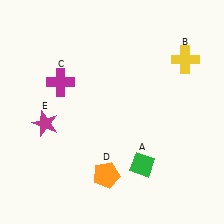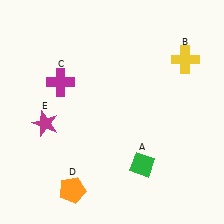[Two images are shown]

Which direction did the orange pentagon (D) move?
The orange pentagon (D) moved left.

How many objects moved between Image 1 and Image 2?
1 object moved between the two images.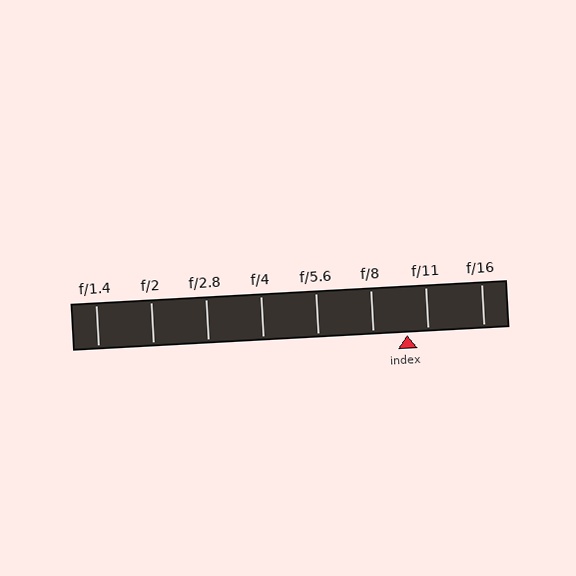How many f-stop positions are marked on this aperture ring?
There are 8 f-stop positions marked.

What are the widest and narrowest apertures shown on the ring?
The widest aperture shown is f/1.4 and the narrowest is f/16.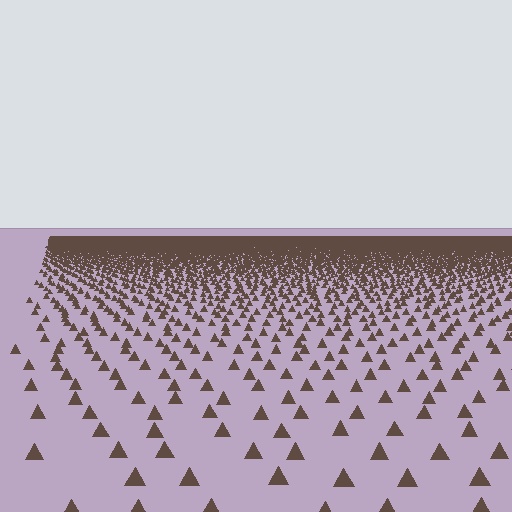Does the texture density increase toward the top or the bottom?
Density increases toward the top.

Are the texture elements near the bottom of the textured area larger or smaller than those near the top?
Larger. Near the bottom, elements are closer to the viewer and appear at a bigger on-screen size.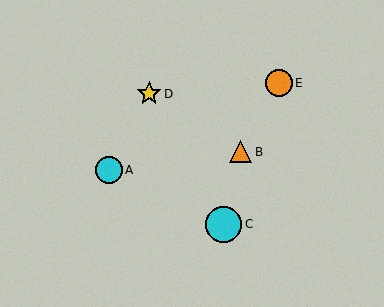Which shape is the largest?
The cyan circle (labeled C) is the largest.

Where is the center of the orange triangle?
The center of the orange triangle is at (241, 152).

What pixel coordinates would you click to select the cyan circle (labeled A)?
Click at (109, 170) to select the cyan circle A.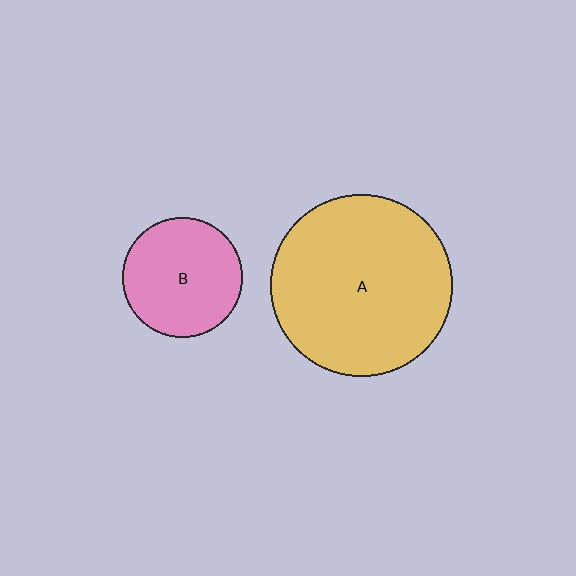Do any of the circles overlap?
No, none of the circles overlap.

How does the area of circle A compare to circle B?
Approximately 2.3 times.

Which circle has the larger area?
Circle A (yellow).